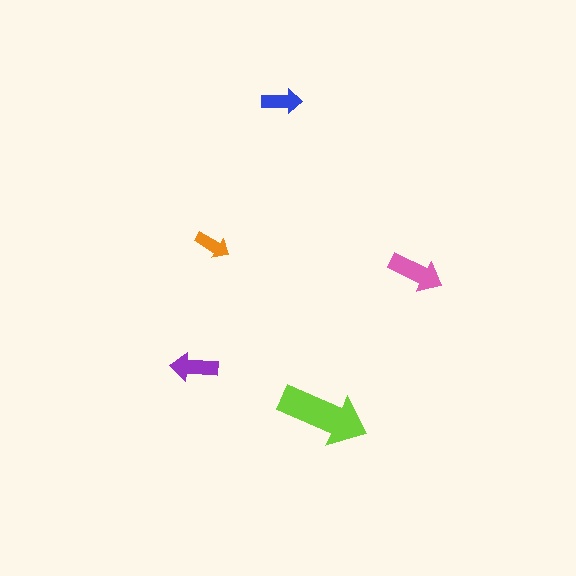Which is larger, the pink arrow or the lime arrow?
The lime one.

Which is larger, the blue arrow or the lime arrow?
The lime one.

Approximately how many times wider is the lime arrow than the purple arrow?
About 2 times wider.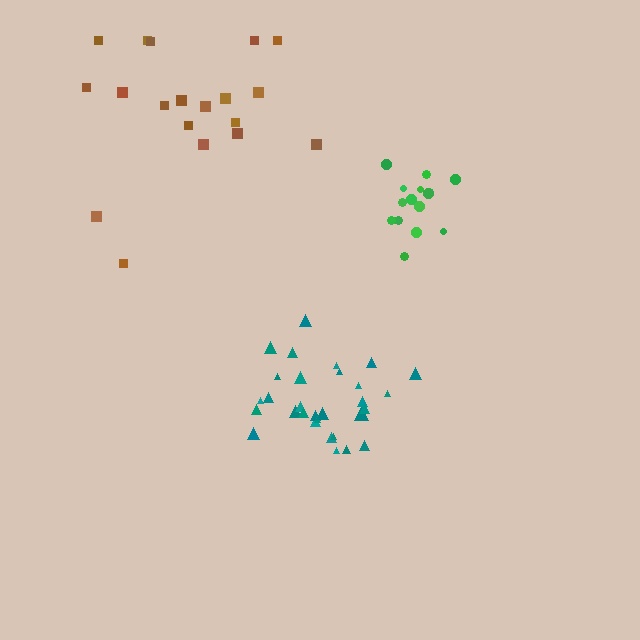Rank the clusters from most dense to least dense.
green, teal, brown.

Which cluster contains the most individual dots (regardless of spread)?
Teal (30).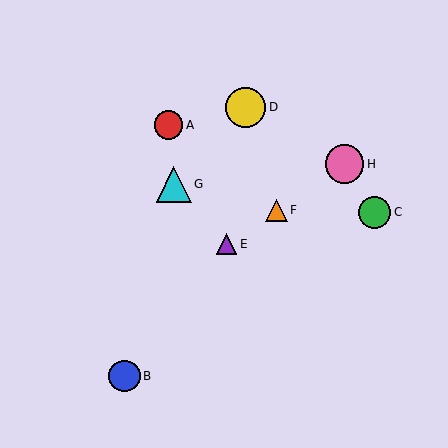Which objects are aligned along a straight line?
Objects E, F, H are aligned along a straight line.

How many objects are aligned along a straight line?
3 objects (E, F, H) are aligned along a straight line.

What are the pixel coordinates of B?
Object B is at (124, 376).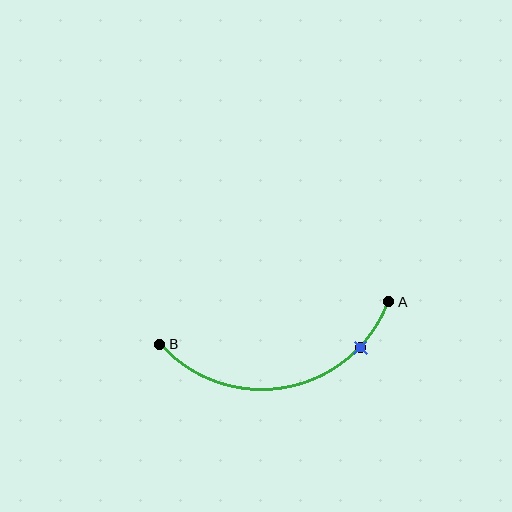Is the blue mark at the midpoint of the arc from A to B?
No. The blue mark lies on the arc but is closer to endpoint A. The arc midpoint would be at the point on the curve equidistant along the arc from both A and B.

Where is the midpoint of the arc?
The arc midpoint is the point on the curve farthest from the straight line joining A and B. It sits below that line.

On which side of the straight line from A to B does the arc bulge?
The arc bulges below the straight line connecting A and B.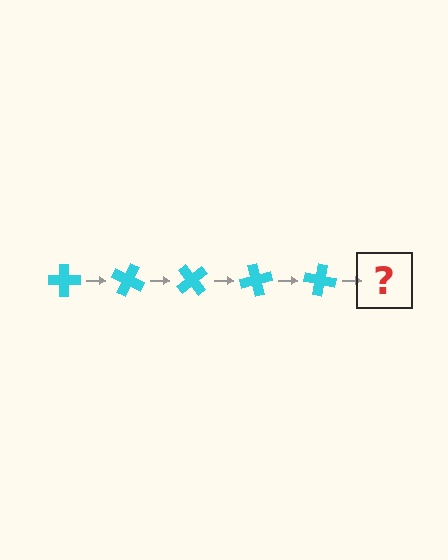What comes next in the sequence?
The next element should be a cyan cross rotated 125 degrees.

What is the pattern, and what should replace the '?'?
The pattern is that the cross rotates 25 degrees each step. The '?' should be a cyan cross rotated 125 degrees.